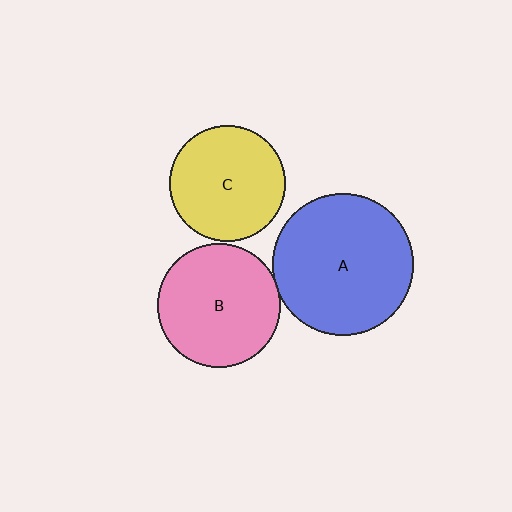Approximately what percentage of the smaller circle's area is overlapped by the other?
Approximately 5%.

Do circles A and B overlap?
Yes.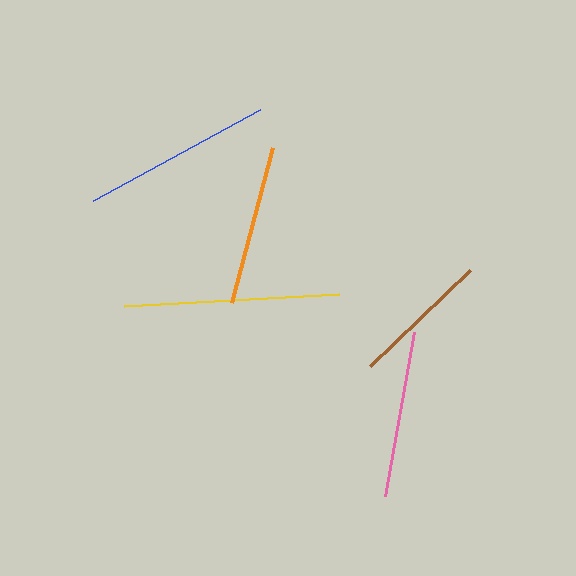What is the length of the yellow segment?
The yellow segment is approximately 215 pixels long.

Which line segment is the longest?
The yellow line is the longest at approximately 215 pixels.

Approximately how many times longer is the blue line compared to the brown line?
The blue line is approximately 1.4 times the length of the brown line.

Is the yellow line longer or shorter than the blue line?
The yellow line is longer than the blue line.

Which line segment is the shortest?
The brown line is the shortest at approximately 139 pixels.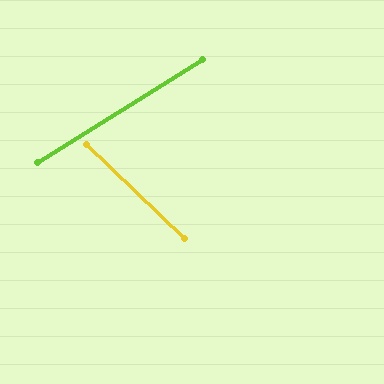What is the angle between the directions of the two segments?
Approximately 76 degrees.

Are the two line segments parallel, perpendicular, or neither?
Neither parallel nor perpendicular — they differ by about 76°.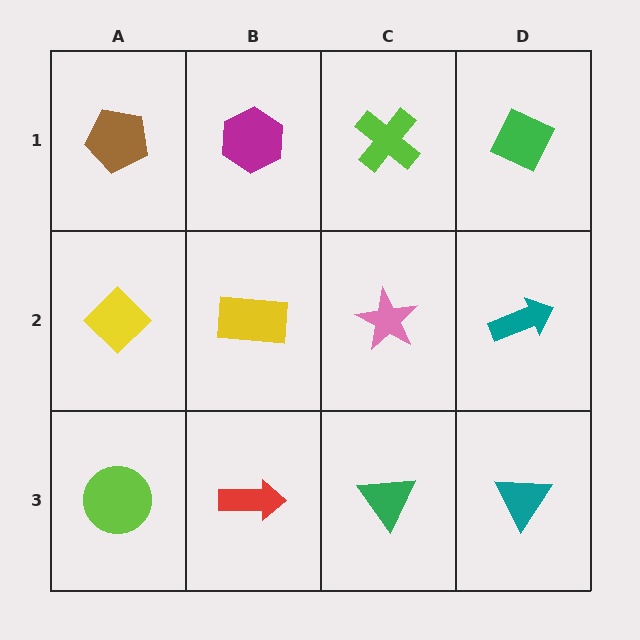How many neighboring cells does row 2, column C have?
4.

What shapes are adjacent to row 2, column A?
A brown pentagon (row 1, column A), a lime circle (row 3, column A), a yellow rectangle (row 2, column B).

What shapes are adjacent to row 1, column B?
A yellow rectangle (row 2, column B), a brown pentagon (row 1, column A), a lime cross (row 1, column C).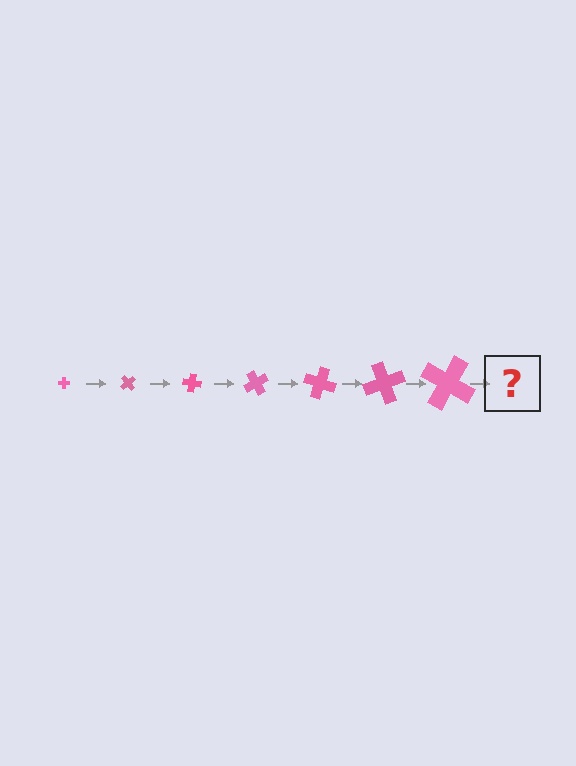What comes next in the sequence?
The next element should be a cross, larger than the previous one and rotated 350 degrees from the start.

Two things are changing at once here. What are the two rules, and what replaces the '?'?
The two rules are that the cross grows larger each step and it rotates 50 degrees each step. The '?' should be a cross, larger than the previous one and rotated 350 degrees from the start.